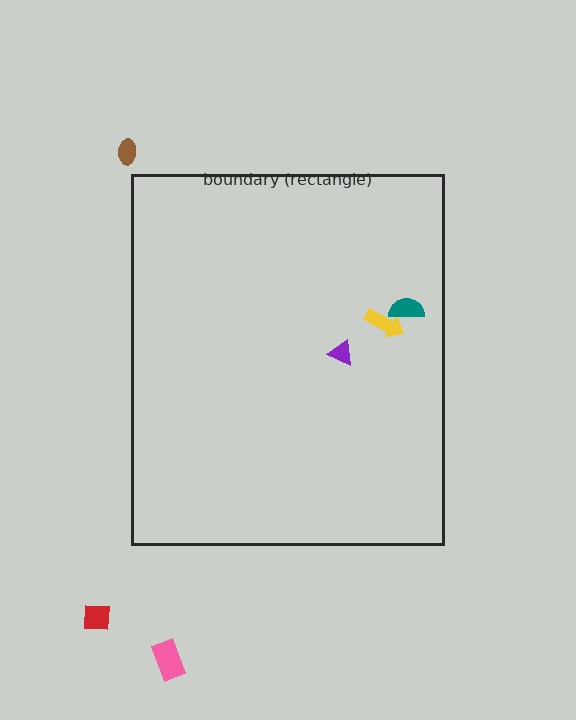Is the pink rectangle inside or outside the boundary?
Outside.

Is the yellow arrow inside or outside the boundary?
Inside.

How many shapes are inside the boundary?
3 inside, 3 outside.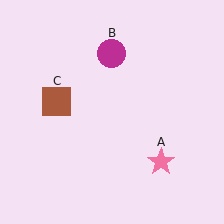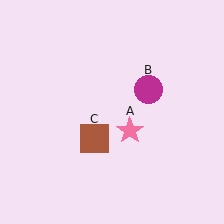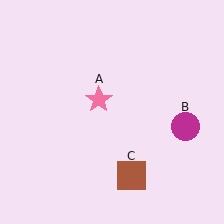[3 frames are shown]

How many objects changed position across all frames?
3 objects changed position: pink star (object A), magenta circle (object B), brown square (object C).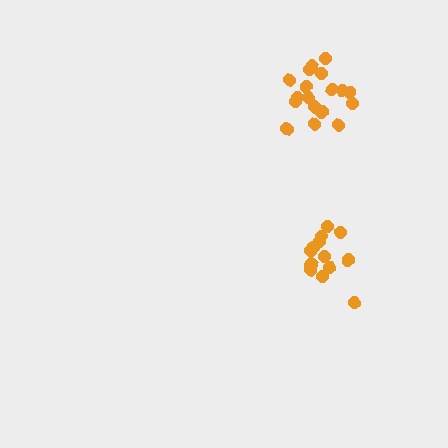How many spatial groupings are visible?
There are 2 spatial groupings.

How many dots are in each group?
Group 1: 18 dots, Group 2: 13 dots (31 total).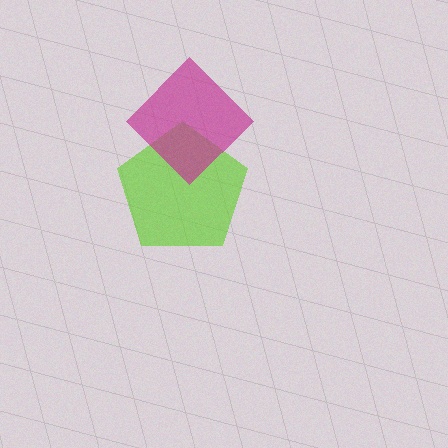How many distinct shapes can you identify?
There are 2 distinct shapes: a lime pentagon, a magenta diamond.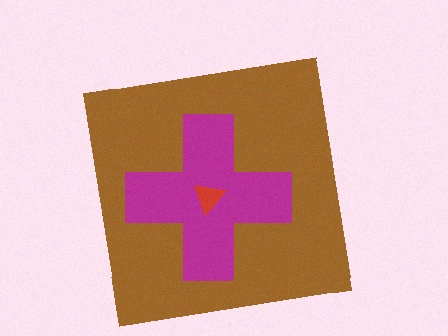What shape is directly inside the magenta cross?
The red triangle.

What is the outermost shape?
The brown square.